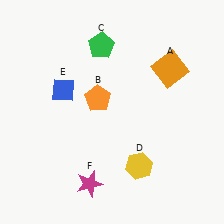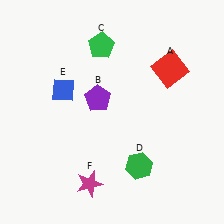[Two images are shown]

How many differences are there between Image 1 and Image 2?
There are 3 differences between the two images.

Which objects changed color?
A changed from orange to red. B changed from orange to purple. D changed from yellow to green.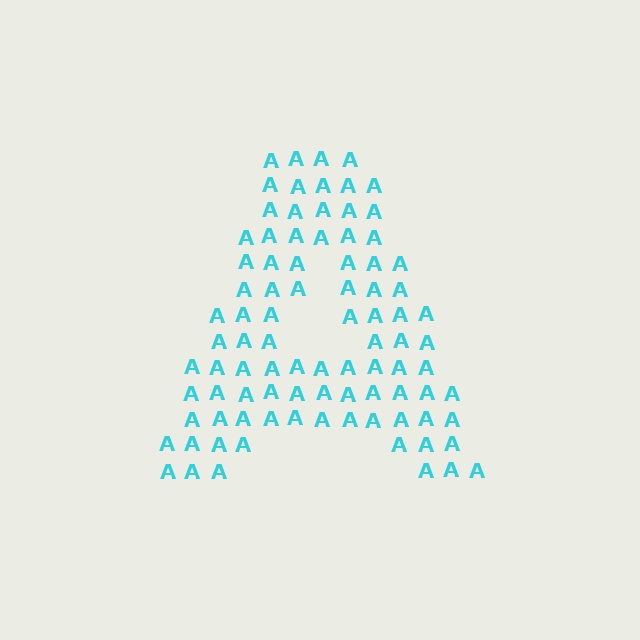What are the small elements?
The small elements are letter A's.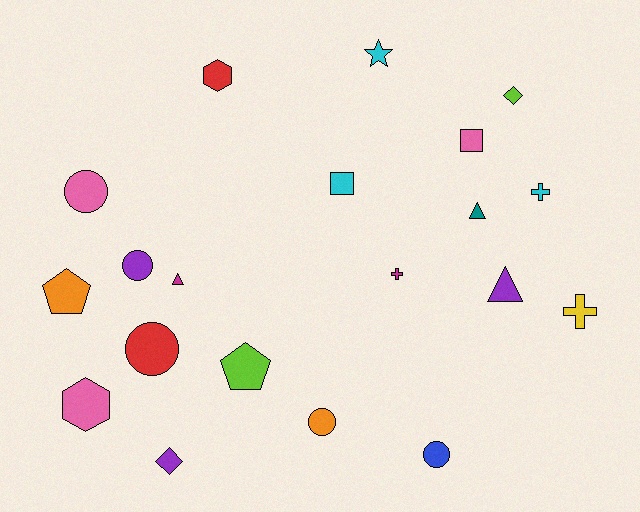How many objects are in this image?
There are 20 objects.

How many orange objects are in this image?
There are 2 orange objects.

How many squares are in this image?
There are 2 squares.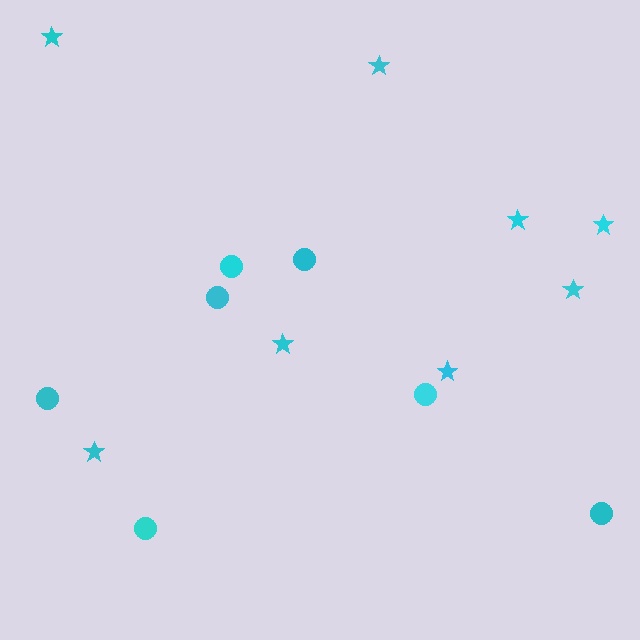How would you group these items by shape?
There are 2 groups: one group of circles (7) and one group of stars (8).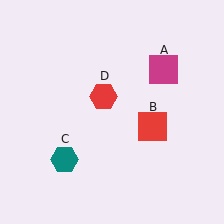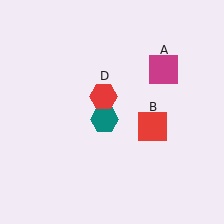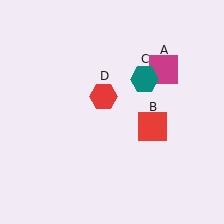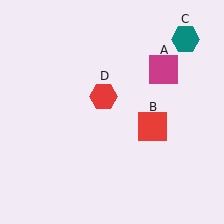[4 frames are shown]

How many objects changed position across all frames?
1 object changed position: teal hexagon (object C).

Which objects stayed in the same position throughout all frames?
Magenta square (object A) and red square (object B) and red hexagon (object D) remained stationary.